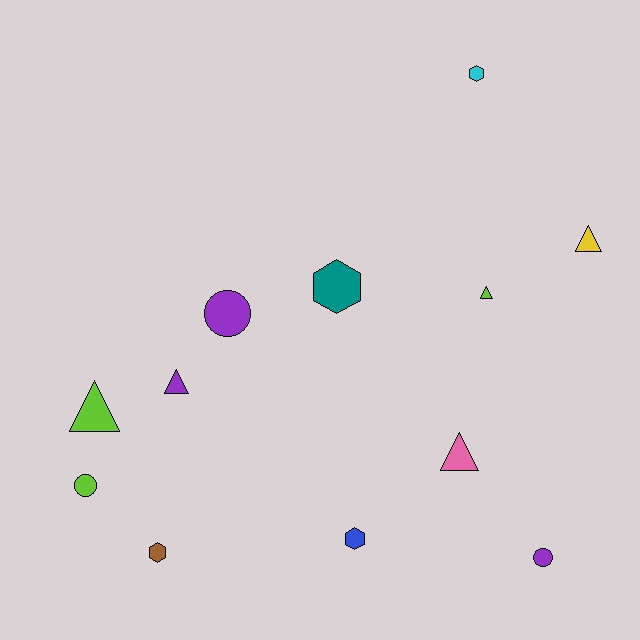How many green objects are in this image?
There are no green objects.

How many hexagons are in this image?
There are 4 hexagons.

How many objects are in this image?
There are 12 objects.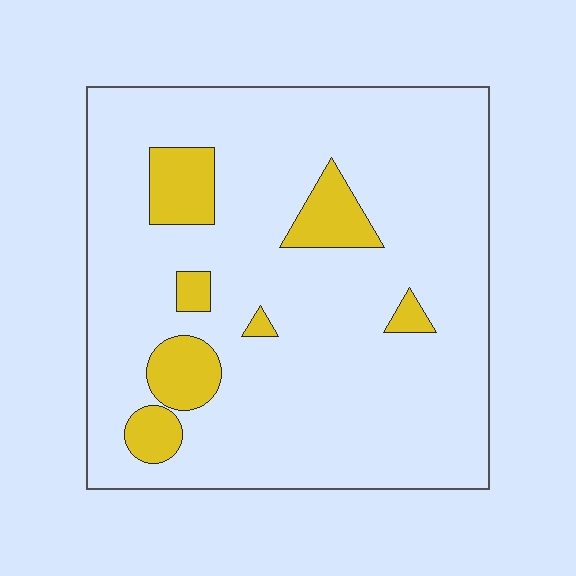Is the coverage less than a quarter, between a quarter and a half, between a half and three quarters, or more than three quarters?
Less than a quarter.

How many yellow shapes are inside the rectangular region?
7.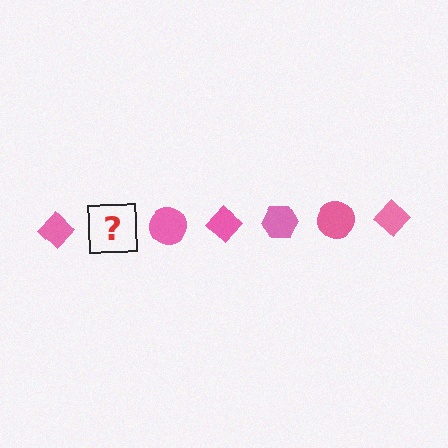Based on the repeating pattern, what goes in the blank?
The blank should be a pink hexagon.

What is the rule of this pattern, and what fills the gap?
The rule is that the pattern cycles through diamond, hexagon, circle shapes in pink. The gap should be filled with a pink hexagon.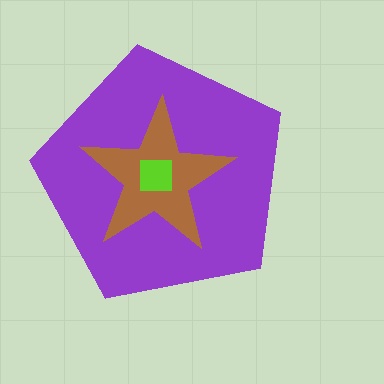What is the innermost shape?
The lime square.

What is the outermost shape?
The purple pentagon.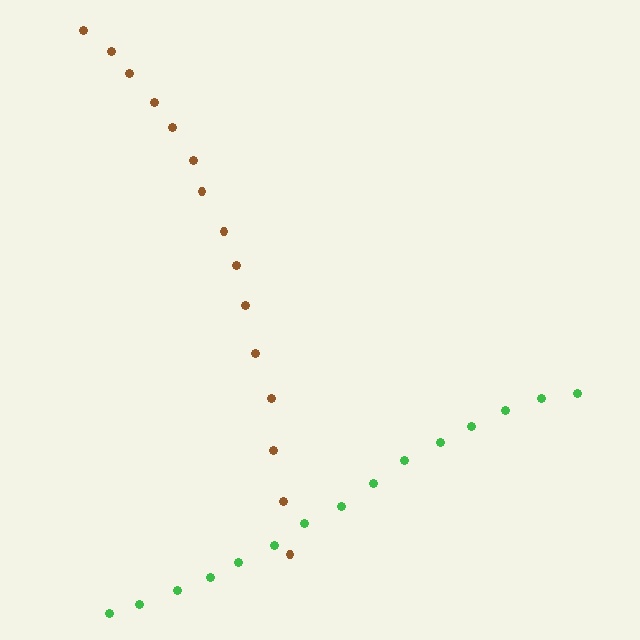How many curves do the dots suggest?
There are 2 distinct paths.